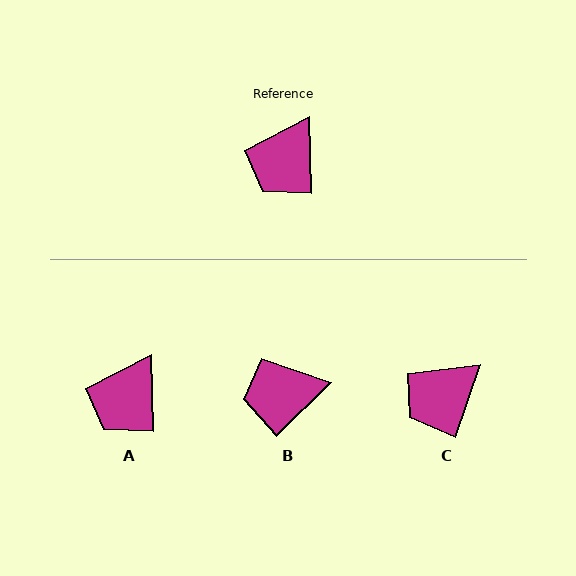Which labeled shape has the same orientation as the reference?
A.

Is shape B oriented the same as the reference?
No, it is off by about 47 degrees.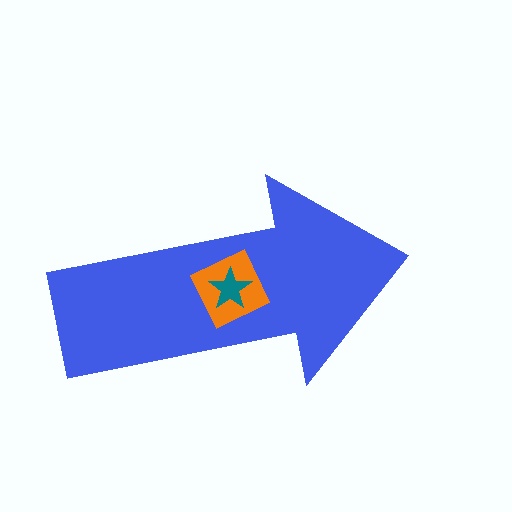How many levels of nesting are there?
3.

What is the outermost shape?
The blue arrow.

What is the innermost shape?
The teal star.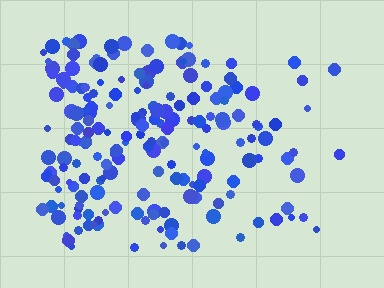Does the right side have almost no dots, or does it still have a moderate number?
Still a moderate number, just noticeably fewer than the left.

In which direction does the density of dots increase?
From right to left, with the left side densest.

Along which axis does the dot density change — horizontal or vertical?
Horizontal.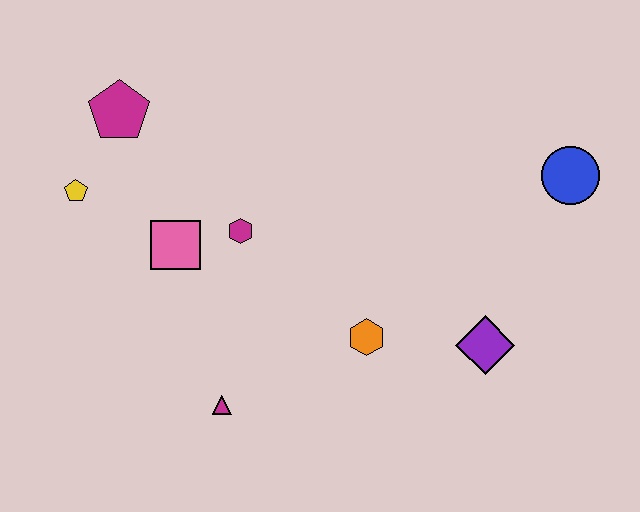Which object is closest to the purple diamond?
The orange hexagon is closest to the purple diamond.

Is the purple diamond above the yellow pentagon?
No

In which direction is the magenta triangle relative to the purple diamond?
The magenta triangle is to the left of the purple diamond.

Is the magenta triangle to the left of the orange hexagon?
Yes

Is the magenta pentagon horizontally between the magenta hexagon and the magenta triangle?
No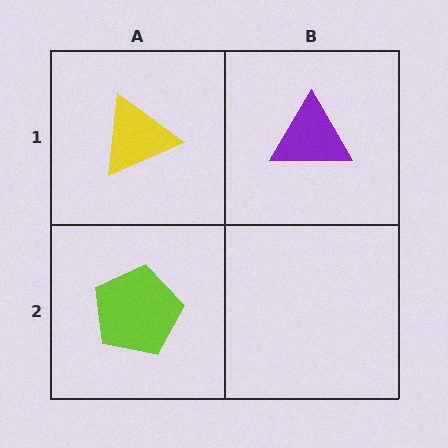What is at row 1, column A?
A yellow triangle.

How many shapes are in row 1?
2 shapes.